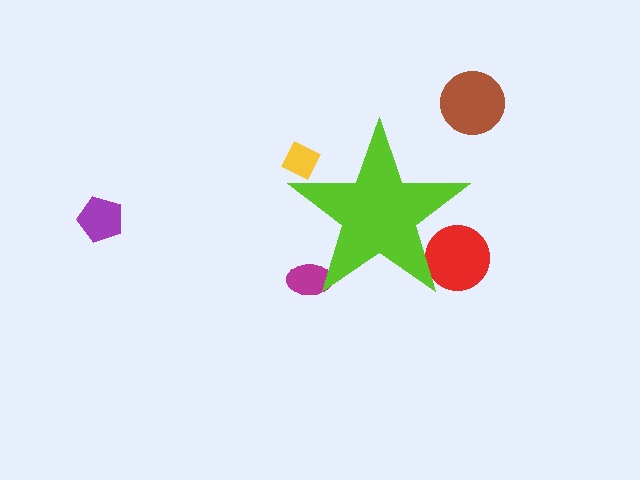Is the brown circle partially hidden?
No, the brown circle is fully visible.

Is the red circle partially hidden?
Yes, the red circle is partially hidden behind the lime star.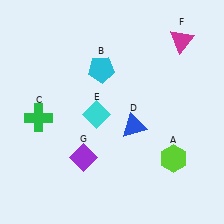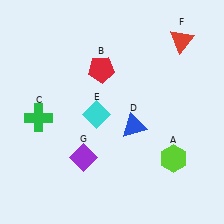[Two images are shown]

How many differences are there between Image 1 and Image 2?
There are 2 differences between the two images.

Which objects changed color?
B changed from cyan to red. F changed from magenta to red.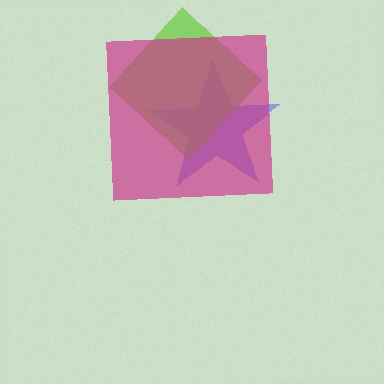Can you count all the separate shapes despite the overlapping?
Yes, there are 3 separate shapes.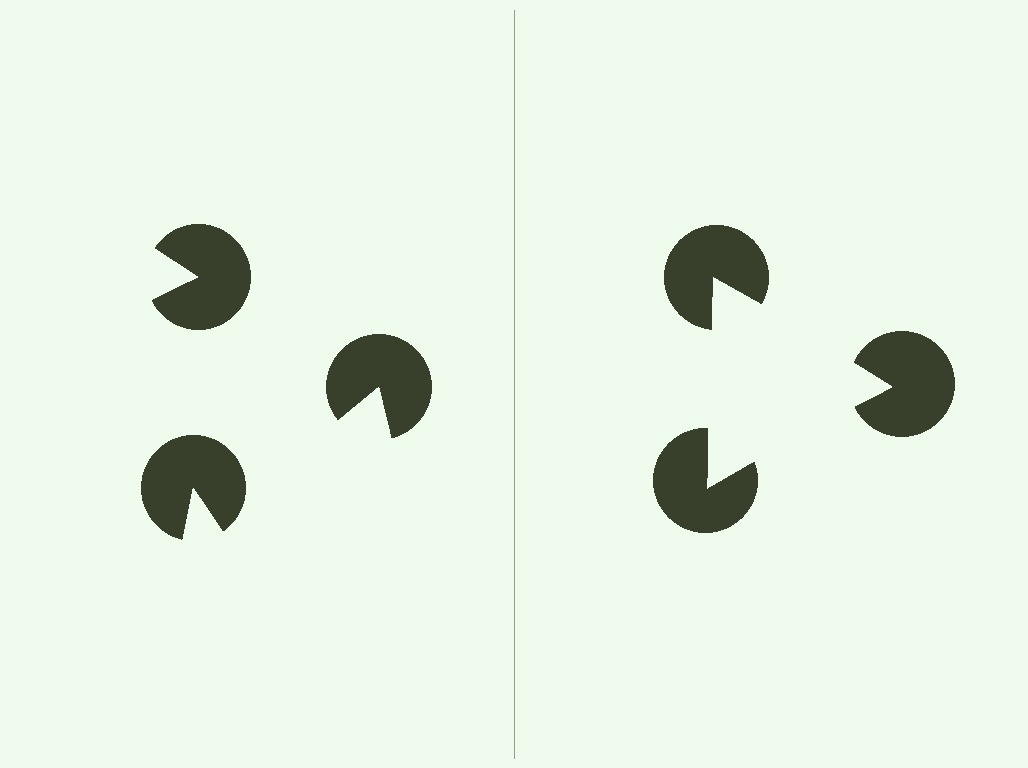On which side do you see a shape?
An illusory triangle appears on the right side. On the left side the wedge cuts are rotated, so no coherent shape forms.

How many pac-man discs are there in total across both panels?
6 — 3 on each side.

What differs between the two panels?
The pac-man discs are positioned identically on both sides; only the wedge orientations differ. On the right they align to a triangle; on the left they are misaligned.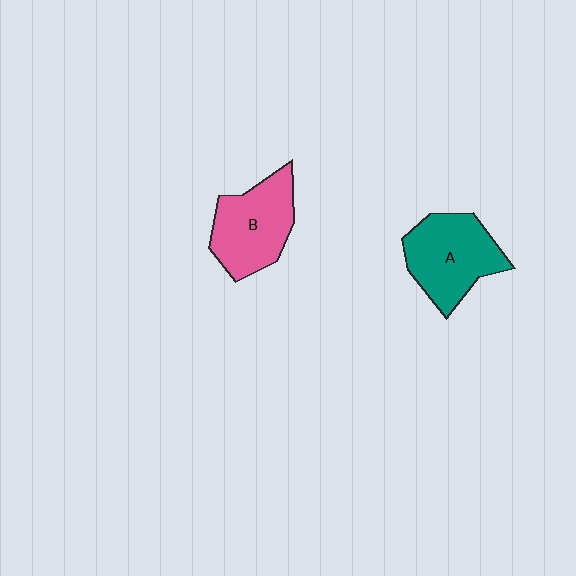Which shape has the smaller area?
Shape B (pink).